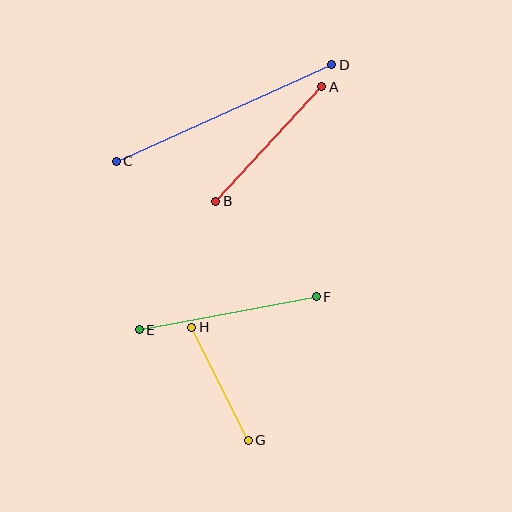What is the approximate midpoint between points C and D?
The midpoint is at approximately (224, 113) pixels.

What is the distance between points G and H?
The distance is approximately 126 pixels.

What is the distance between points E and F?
The distance is approximately 180 pixels.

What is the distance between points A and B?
The distance is approximately 156 pixels.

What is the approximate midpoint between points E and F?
The midpoint is at approximately (228, 313) pixels.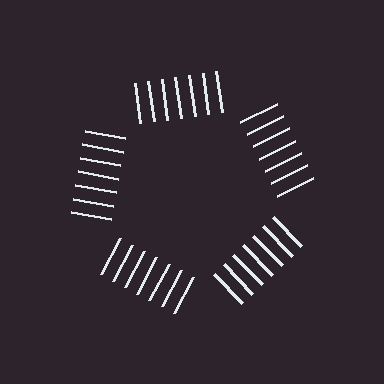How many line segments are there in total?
35 — 7 along each of the 5 edges.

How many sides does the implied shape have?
5 sides — the line-ends trace a pentagon.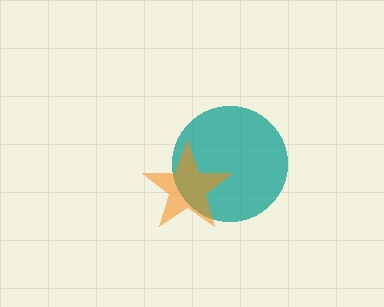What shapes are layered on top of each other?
The layered shapes are: a teal circle, an orange star.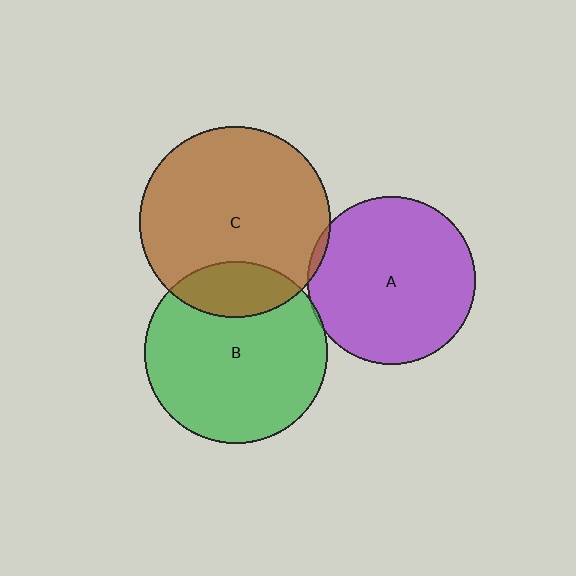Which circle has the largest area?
Circle C (brown).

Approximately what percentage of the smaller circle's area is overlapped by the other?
Approximately 5%.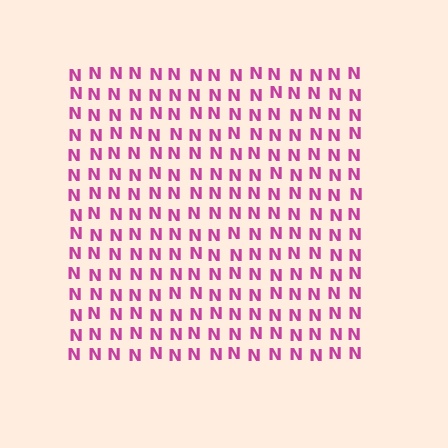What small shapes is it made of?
It is made of small letter N's.